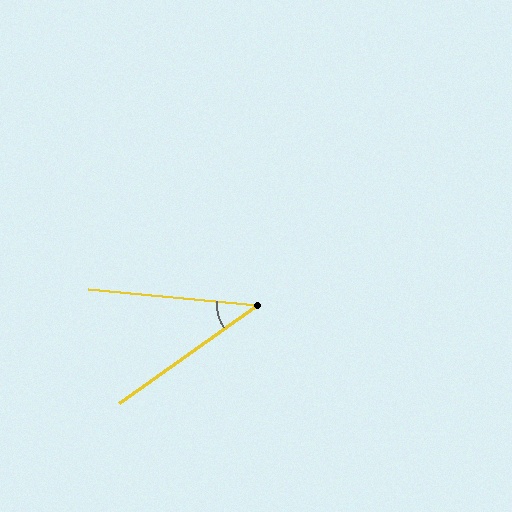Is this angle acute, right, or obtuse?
It is acute.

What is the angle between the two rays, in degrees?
Approximately 41 degrees.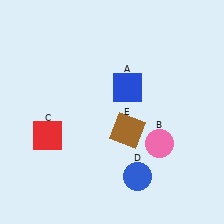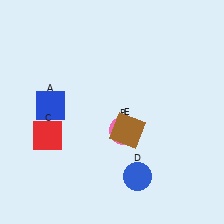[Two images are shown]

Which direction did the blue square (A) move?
The blue square (A) moved left.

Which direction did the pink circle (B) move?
The pink circle (B) moved left.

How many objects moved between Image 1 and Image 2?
2 objects moved between the two images.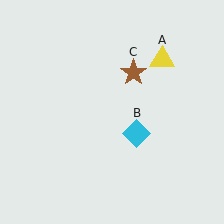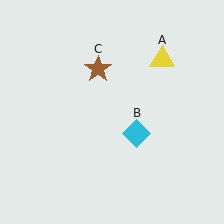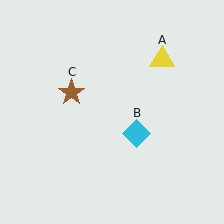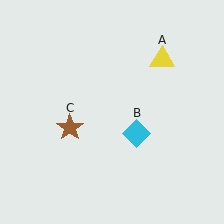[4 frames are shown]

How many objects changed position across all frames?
1 object changed position: brown star (object C).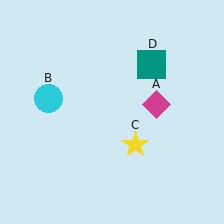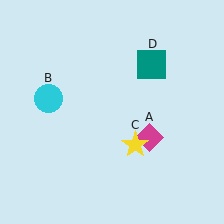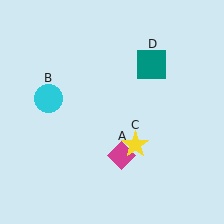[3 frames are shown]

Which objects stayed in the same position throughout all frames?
Cyan circle (object B) and yellow star (object C) and teal square (object D) remained stationary.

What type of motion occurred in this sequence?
The magenta diamond (object A) rotated clockwise around the center of the scene.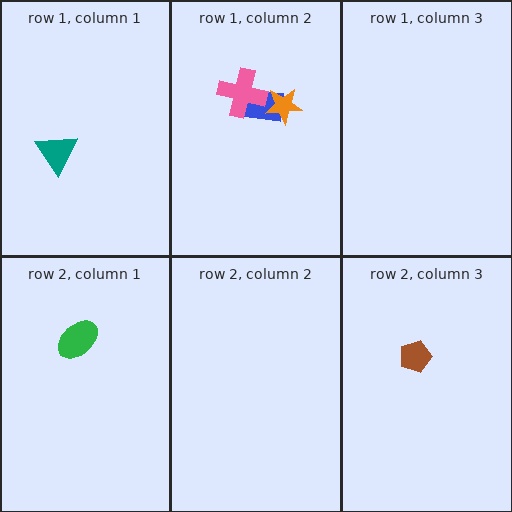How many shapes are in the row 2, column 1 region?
1.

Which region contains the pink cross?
The row 1, column 2 region.